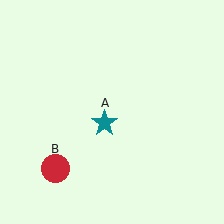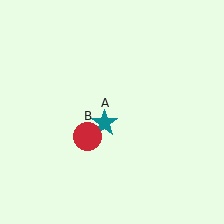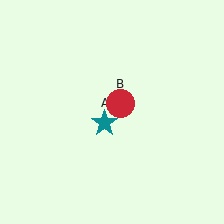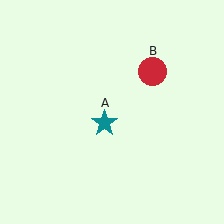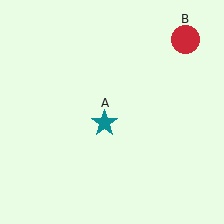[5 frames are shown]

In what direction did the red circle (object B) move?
The red circle (object B) moved up and to the right.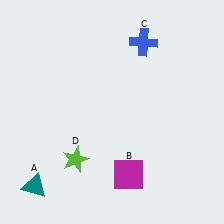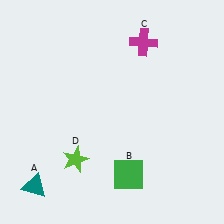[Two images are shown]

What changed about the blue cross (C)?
In Image 1, C is blue. In Image 2, it changed to magenta.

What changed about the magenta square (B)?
In Image 1, B is magenta. In Image 2, it changed to green.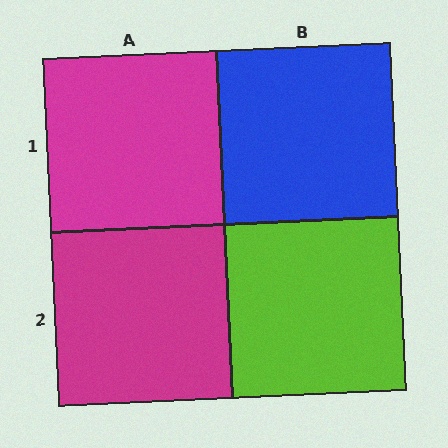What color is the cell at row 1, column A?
Magenta.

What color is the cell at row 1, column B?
Blue.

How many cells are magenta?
2 cells are magenta.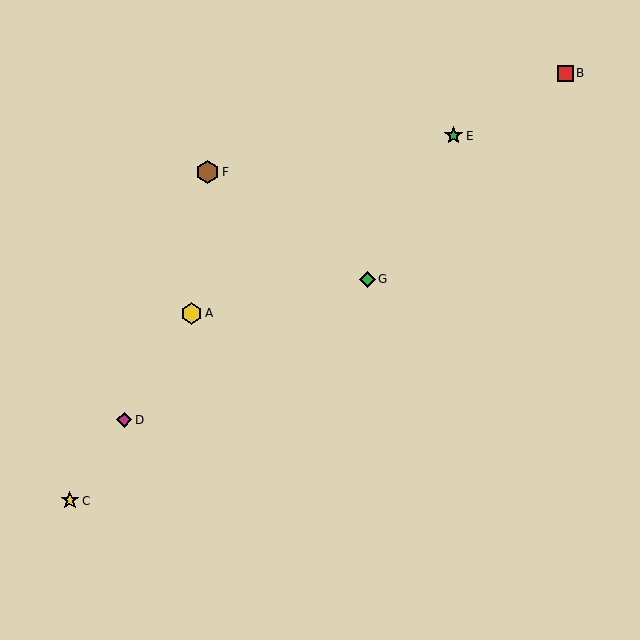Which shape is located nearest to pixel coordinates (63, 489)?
The yellow star (labeled C) at (70, 501) is nearest to that location.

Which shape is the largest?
The brown hexagon (labeled F) is the largest.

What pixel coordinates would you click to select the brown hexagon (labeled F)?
Click at (207, 172) to select the brown hexagon F.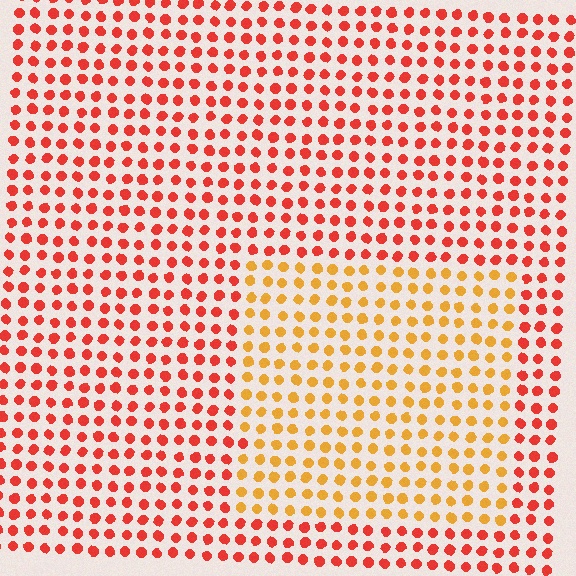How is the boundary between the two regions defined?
The boundary is defined purely by a slight shift in hue (about 37 degrees). Spacing, size, and orientation are identical on both sides.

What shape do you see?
I see a rectangle.